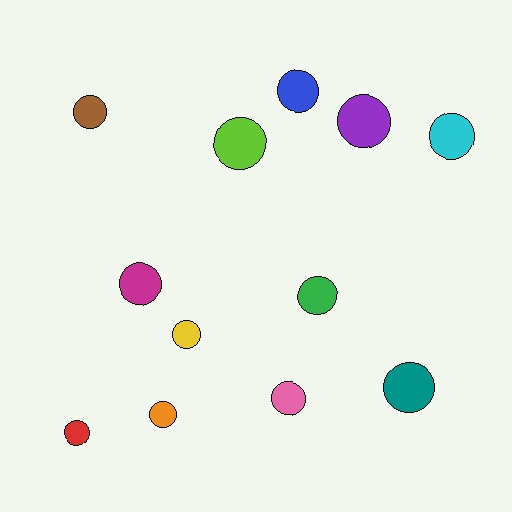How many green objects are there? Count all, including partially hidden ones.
There is 1 green object.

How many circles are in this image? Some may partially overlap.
There are 12 circles.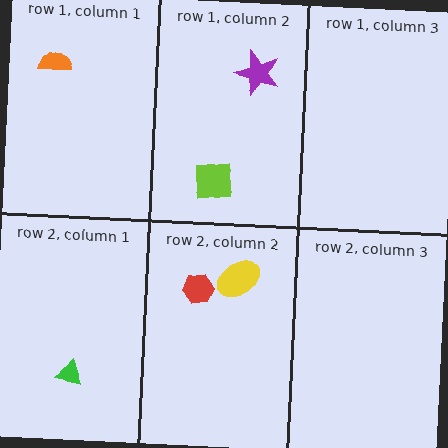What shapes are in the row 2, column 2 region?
The red hexagon, the yellow ellipse.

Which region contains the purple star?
The row 1, column 2 region.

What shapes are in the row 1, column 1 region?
The orange semicircle.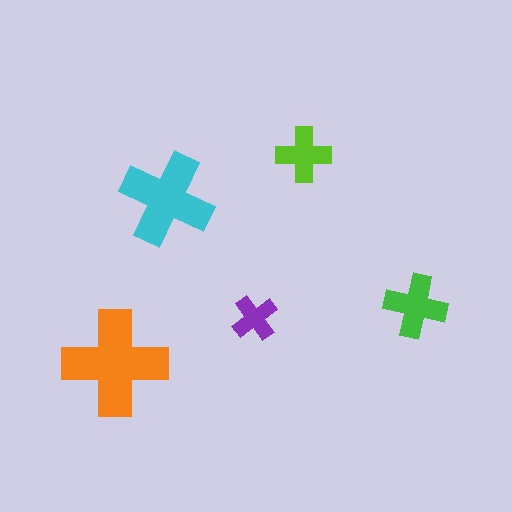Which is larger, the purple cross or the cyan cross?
The cyan one.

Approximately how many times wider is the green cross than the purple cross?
About 1.5 times wider.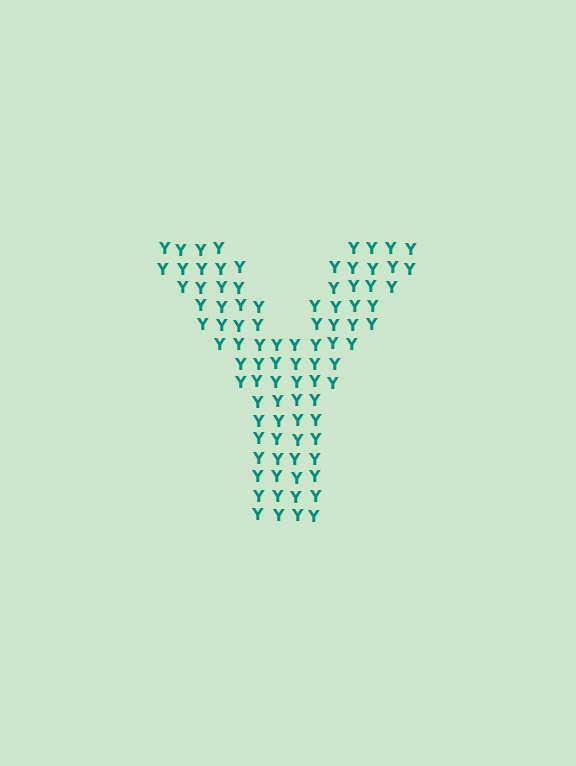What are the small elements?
The small elements are letter Y's.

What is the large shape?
The large shape is the letter Y.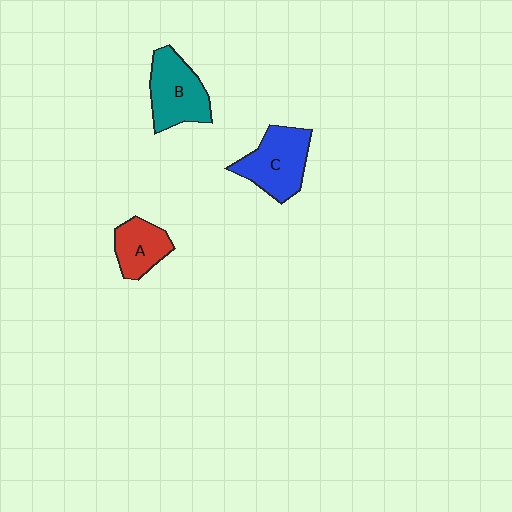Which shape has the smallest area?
Shape A (red).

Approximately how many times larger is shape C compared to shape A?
Approximately 1.5 times.